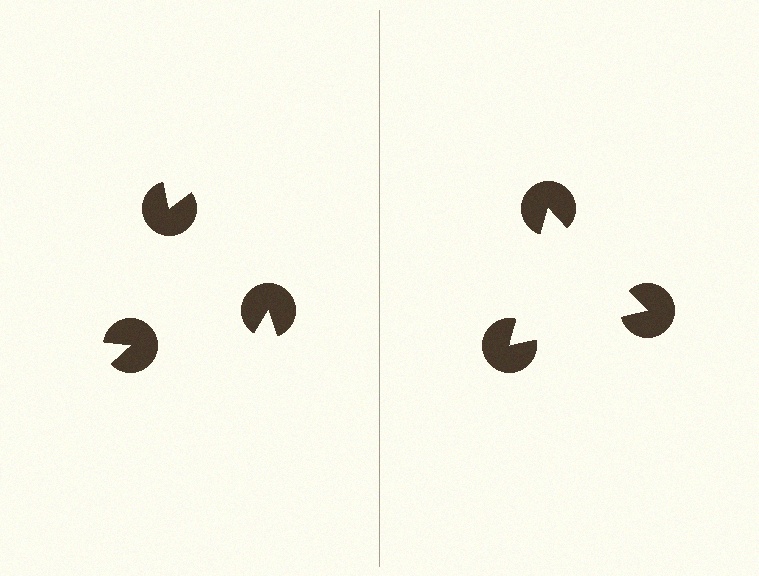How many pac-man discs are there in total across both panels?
6 — 3 on each side.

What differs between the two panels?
The pac-man discs are positioned identically on both sides; only the wedge orientations differ. On the right they align to a triangle; on the left they are misaligned.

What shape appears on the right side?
An illusory triangle.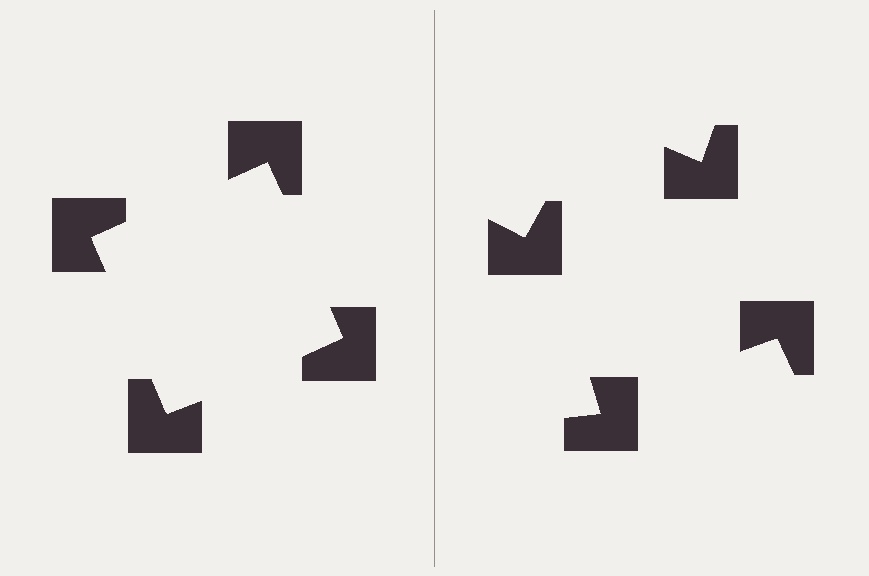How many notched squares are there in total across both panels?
8 — 4 on each side.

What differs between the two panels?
The notched squares are positioned identically on both sides; only the wedge orientations differ. On the left they align to a square; on the right they are misaligned.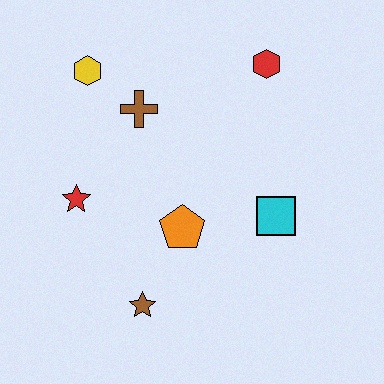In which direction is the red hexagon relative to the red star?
The red hexagon is to the right of the red star.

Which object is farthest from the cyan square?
The yellow hexagon is farthest from the cyan square.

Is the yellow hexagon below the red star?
No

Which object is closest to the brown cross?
The yellow hexagon is closest to the brown cross.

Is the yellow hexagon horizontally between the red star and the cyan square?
Yes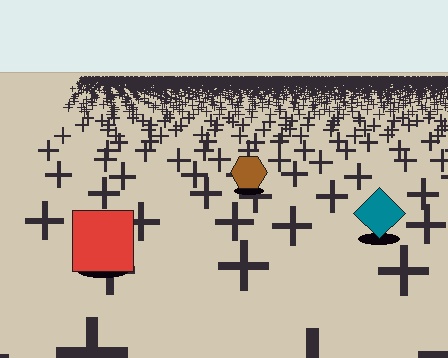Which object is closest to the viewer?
The red square is closest. The texture marks near it are larger and more spread out.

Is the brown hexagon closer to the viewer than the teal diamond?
No. The teal diamond is closer — you can tell from the texture gradient: the ground texture is coarser near it.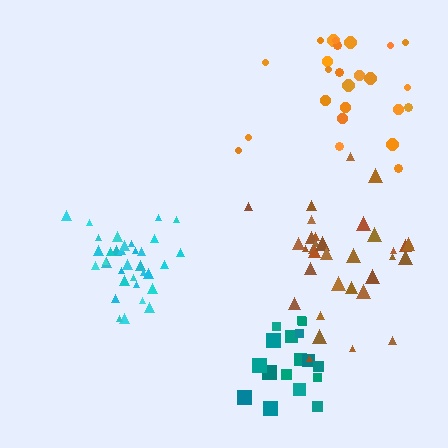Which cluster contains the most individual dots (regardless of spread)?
Cyan (35).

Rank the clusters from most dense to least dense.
cyan, teal, brown, orange.